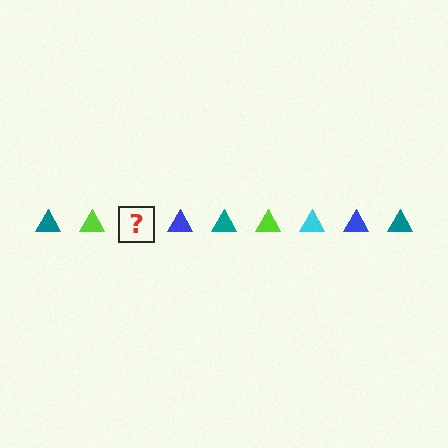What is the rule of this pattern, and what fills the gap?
The rule is that the pattern cycles through teal, lime, cyan, blue triangles. The gap should be filled with a cyan triangle.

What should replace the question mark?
The question mark should be replaced with a cyan triangle.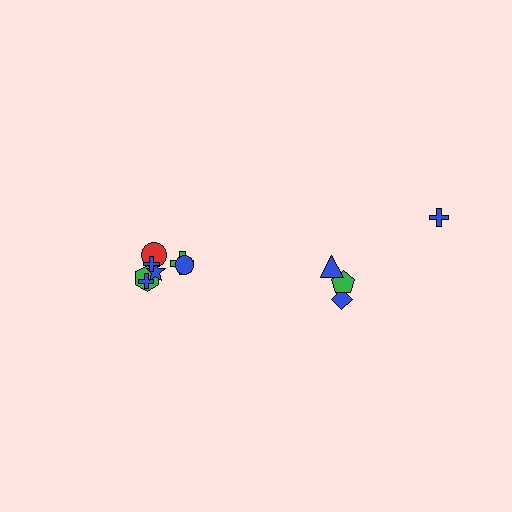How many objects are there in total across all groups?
There are 11 objects.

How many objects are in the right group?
There are 4 objects.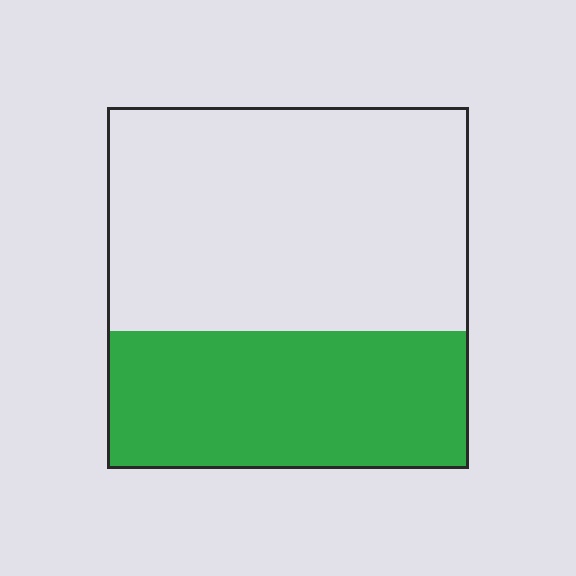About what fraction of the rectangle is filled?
About three eighths (3/8).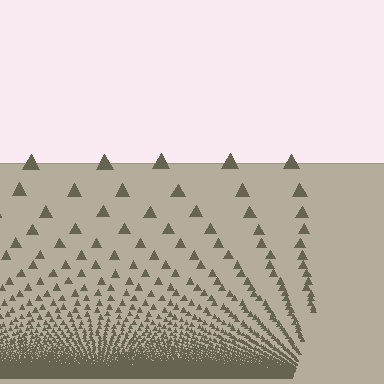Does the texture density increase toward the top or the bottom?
Density increases toward the bottom.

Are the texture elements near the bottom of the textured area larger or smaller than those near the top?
Smaller. The gradient is inverted — elements near the bottom are smaller and denser.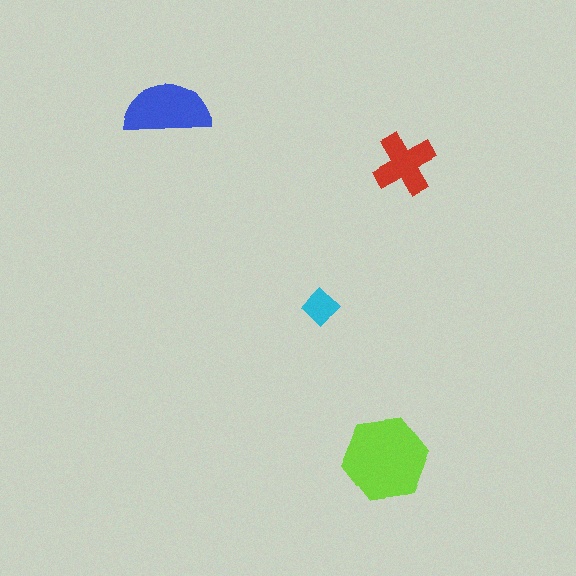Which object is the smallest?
The cyan diamond.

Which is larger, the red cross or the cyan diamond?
The red cross.